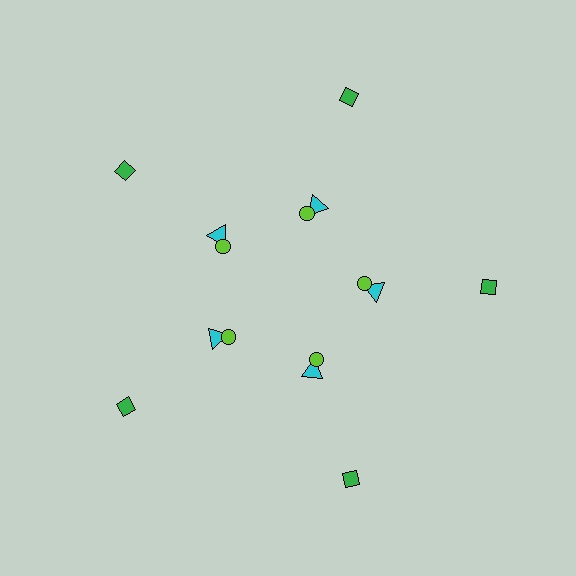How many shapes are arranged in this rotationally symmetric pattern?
There are 15 shapes, arranged in 5 groups of 3.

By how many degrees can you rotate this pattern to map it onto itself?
The pattern maps onto itself every 72 degrees of rotation.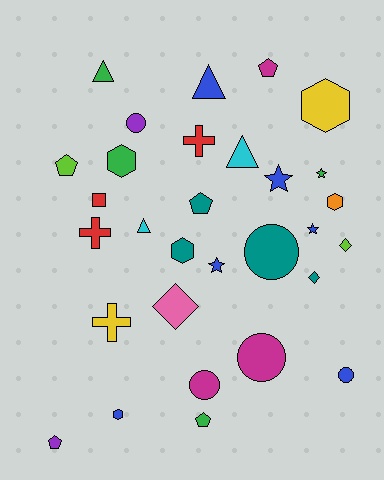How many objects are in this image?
There are 30 objects.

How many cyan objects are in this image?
There are 2 cyan objects.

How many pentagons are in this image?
There are 5 pentagons.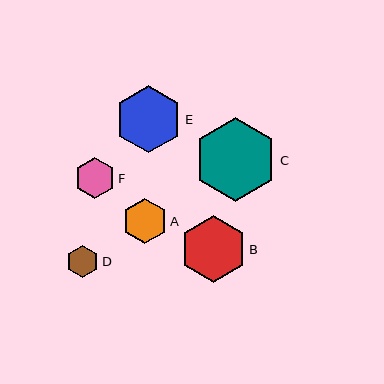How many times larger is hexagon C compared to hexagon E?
Hexagon C is approximately 1.2 times the size of hexagon E.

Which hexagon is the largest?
Hexagon C is the largest with a size of approximately 83 pixels.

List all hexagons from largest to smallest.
From largest to smallest: C, E, B, A, F, D.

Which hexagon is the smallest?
Hexagon D is the smallest with a size of approximately 32 pixels.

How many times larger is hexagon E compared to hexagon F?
Hexagon E is approximately 1.7 times the size of hexagon F.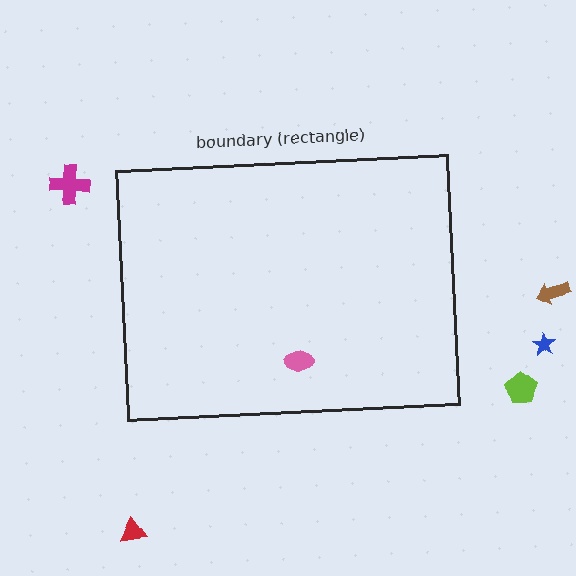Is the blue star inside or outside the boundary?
Outside.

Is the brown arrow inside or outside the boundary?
Outside.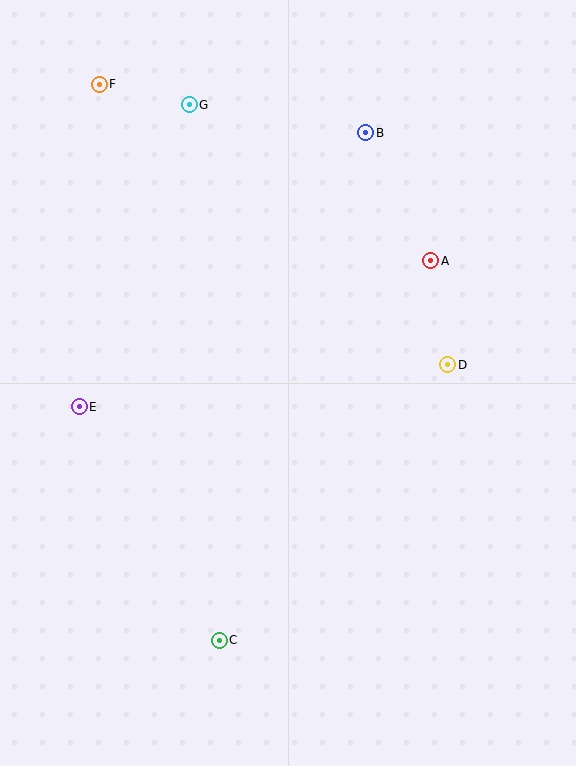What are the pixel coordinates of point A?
Point A is at (431, 261).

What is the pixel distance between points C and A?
The distance between C and A is 434 pixels.